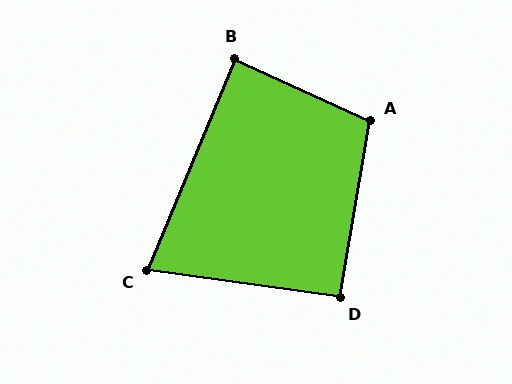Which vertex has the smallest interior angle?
C, at approximately 75 degrees.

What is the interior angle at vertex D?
Approximately 92 degrees (approximately right).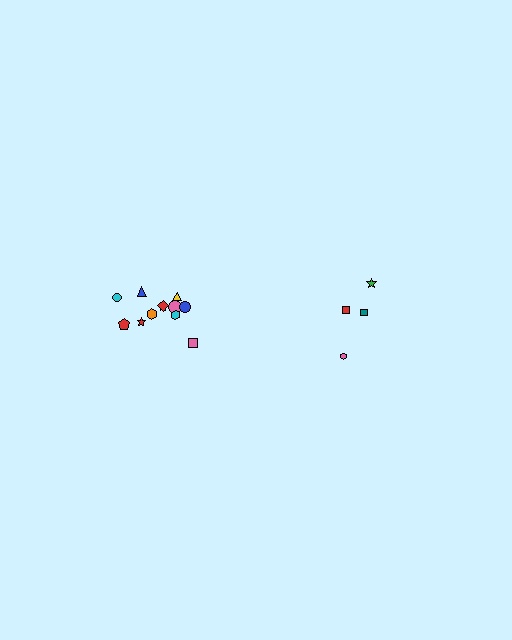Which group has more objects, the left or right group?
The left group.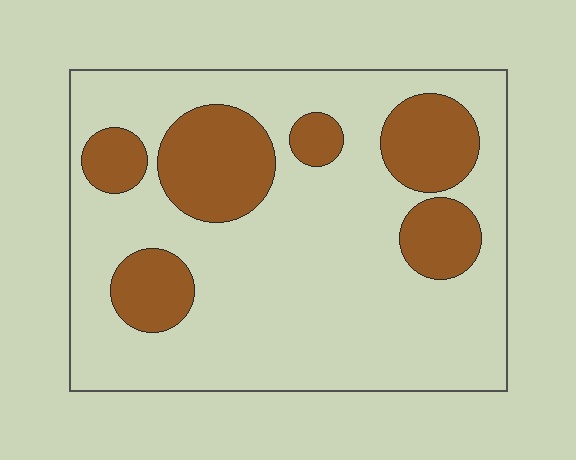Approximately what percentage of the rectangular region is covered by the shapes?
Approximately 25%.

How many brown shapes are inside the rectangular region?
6.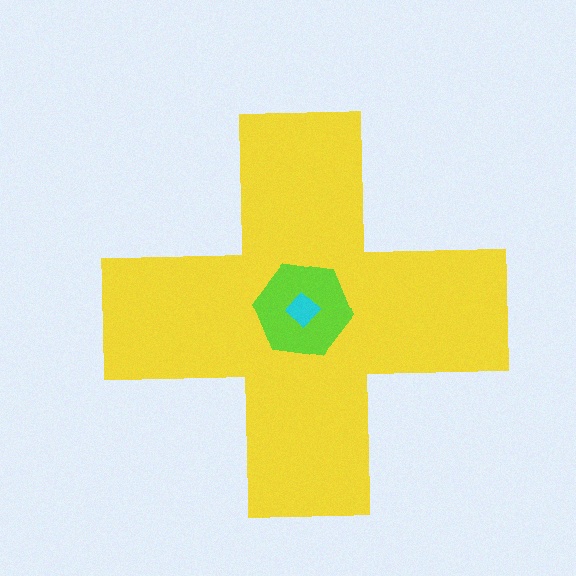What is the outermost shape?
The yellow cross.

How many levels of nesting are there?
3.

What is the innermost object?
The cyan diamond.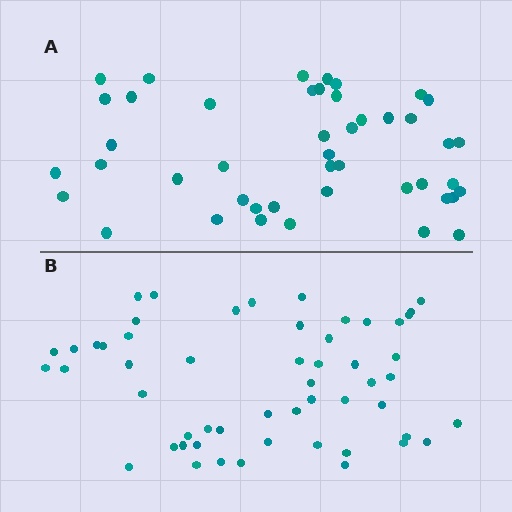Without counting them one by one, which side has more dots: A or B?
Region B (the bottom region) has more dots.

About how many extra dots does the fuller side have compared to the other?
Region B has roughly 8 or so more dots than region A.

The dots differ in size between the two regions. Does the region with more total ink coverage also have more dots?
No. Region A has more total ink coverage because its dots are larger, but region B actually contains more individual dots. Total area can be misleading — the number of items is what matters here.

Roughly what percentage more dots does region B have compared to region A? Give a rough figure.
About 20% more.